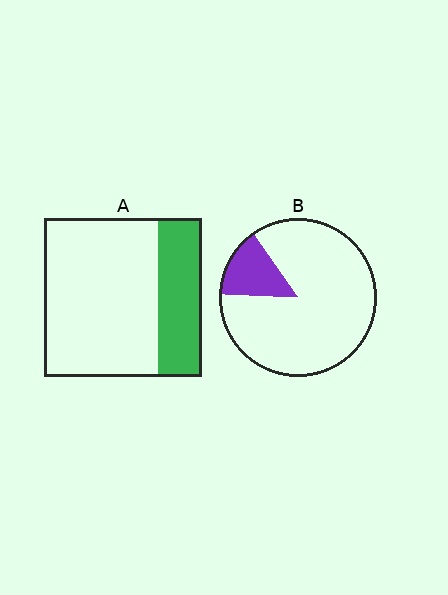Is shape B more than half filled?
No.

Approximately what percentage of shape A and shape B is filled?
A is approximately 30% and B is approximately 15%.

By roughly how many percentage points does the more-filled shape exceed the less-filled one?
By roughly 15 percentage points (A over B).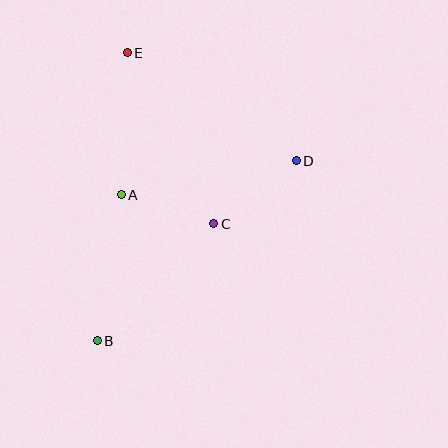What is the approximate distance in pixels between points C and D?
The distance between C and D is approximately 104 pixels.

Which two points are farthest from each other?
Points B and E are farthest from each other.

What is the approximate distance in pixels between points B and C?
The distance between B and C is approximately 165 pixels.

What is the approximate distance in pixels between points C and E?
The distance between C and E is approximately 192 pixels.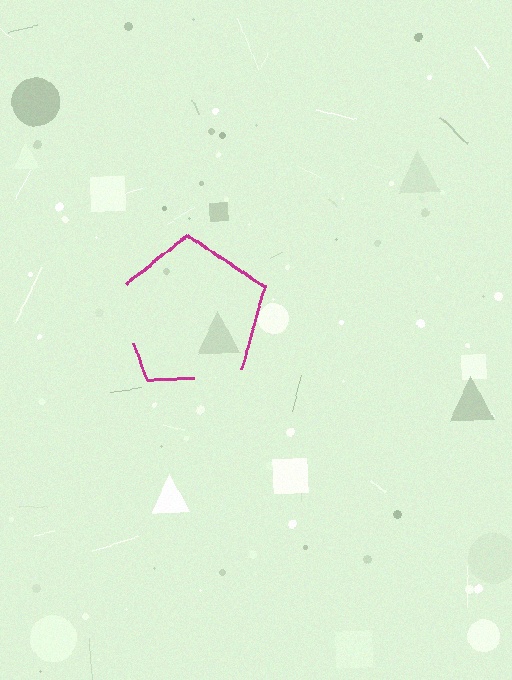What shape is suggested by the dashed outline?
The dashed outline suggests a pentagon.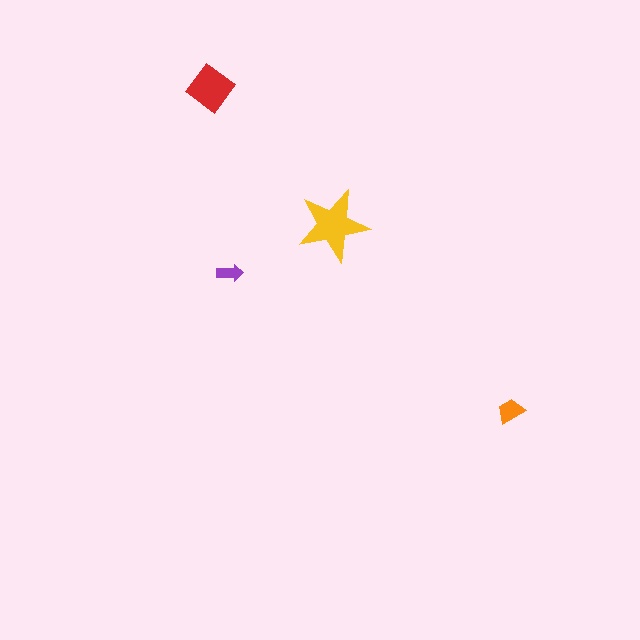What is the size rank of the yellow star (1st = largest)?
1st.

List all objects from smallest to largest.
The purple arrow, the orange trapezoid, the red diamond, the yellow star.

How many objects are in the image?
There are 4 objects in the image.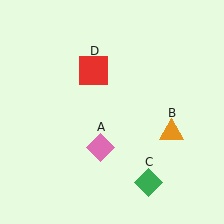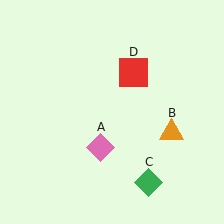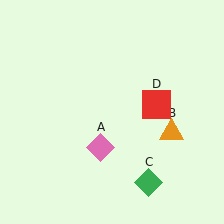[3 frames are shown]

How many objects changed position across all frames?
1 object changed position: red square (object D).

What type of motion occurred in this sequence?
The red square (object D) rotated clockwise around the center of the scene.